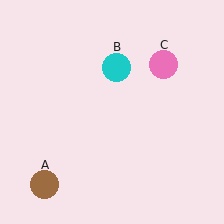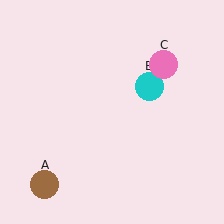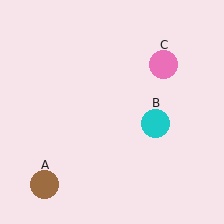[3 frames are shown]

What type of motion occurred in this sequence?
The cyan circle (object B) rotated clockwise around the center of the scene.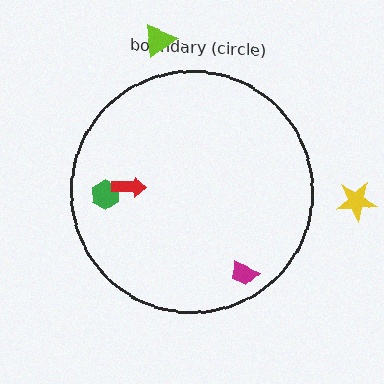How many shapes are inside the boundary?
3 inside, 2 outside.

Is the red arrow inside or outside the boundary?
Inside.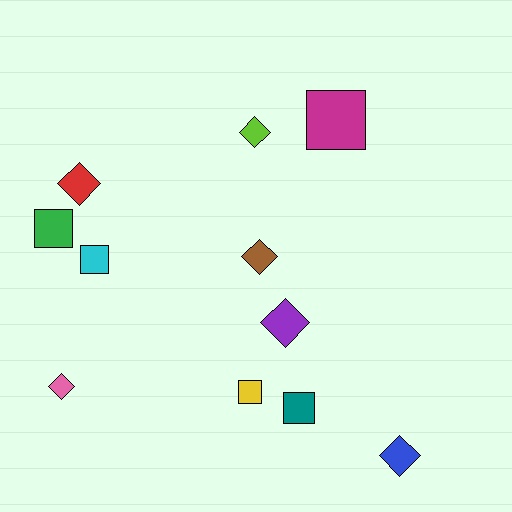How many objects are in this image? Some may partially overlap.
There are 11 objects.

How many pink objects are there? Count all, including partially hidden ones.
There is 1 pink object.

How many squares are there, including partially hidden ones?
There are 5 squares.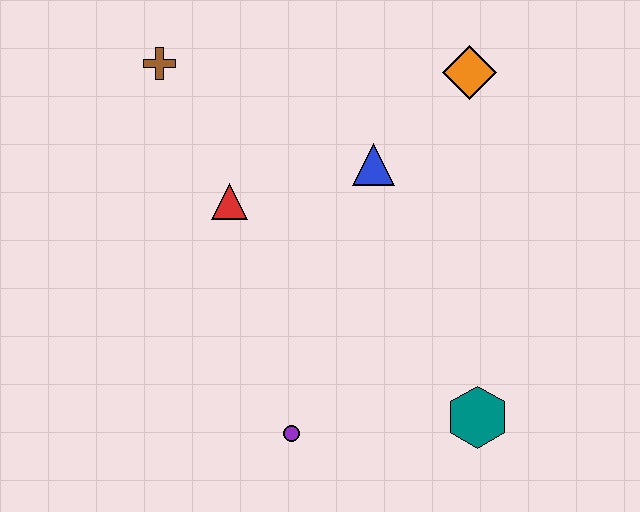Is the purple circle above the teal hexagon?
No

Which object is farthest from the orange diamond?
The purple circle is farthest from the orange diamond.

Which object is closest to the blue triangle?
The orange diamond is closest to the blue triangle.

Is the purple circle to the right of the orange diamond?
No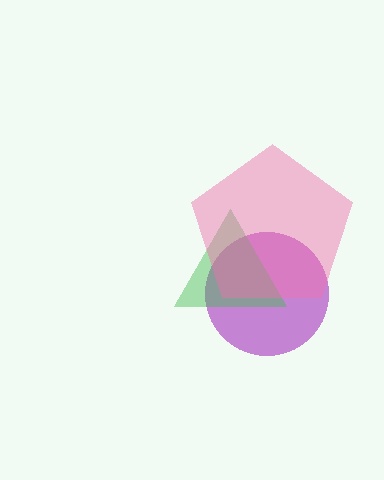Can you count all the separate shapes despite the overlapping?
Yes, there are 3 separate shapes.